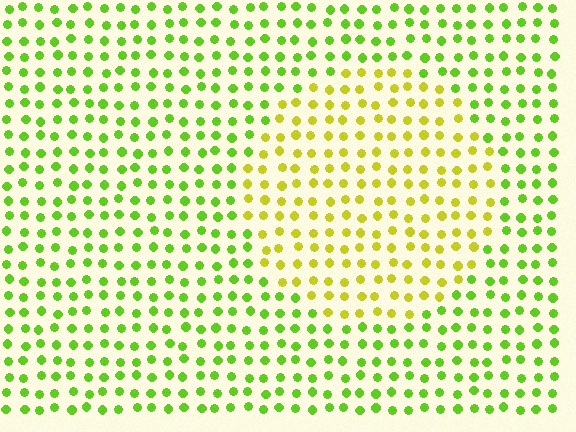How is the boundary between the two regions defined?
The boundary is defined purely by a slight shift in hue (about 36 degrees). Spacing, size, and orientation are identical on both sides.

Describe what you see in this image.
The image is filled with small lime elements in a uniform arrangement. A circle-shaped region is visible where the elements are tinted to a slightly different hue, forming a subtle color boundary.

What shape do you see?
I see a circle.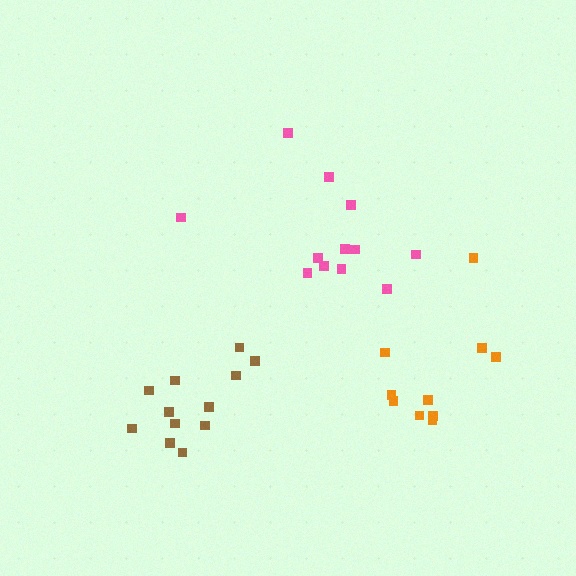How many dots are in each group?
Group 1: 12 dots, Group 2: 10 dots, Group 3: 12 dots (34 total).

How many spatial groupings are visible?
There are 3 spatial groupings.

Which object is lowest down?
The brown cluster is bottommost.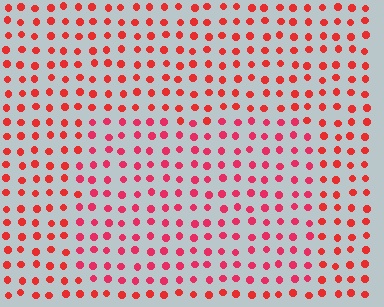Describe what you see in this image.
The image is filled with small red elements in a uniform arrangement. A rectangle-shaped region is visible where the elements are tinted to a slightly different hue, forming a subtle color boundary.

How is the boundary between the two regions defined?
The boundary is defined purely by a slight shift in hue (about 17 degrees). Spacing, size, and orientation are identical on both sides.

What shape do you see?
I see a rectangle.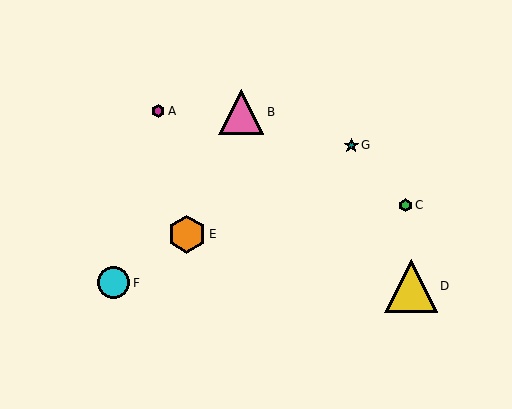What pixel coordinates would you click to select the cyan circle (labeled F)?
Click at (114, 283) to select the cyan circle F.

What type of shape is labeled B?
Shape B is a pink triangle.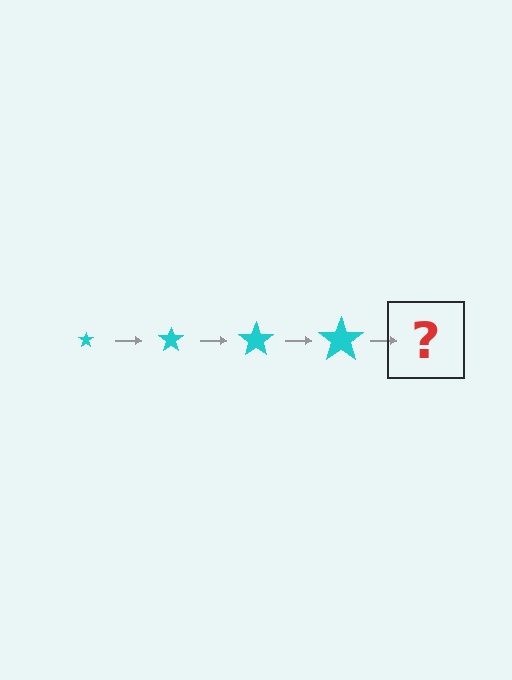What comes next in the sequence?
The next element should be a cyan star, larger than the previous one.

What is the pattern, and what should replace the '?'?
The pattern is that the star gets progressively larger each step. The '?' should be a cyan star, larger than the previous one.